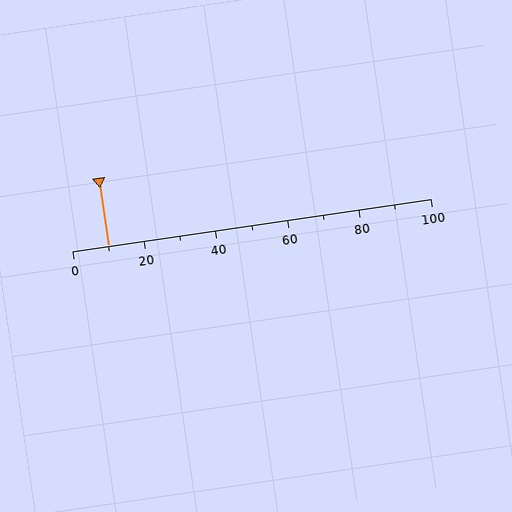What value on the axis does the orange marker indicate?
The marker indicates approximately 10.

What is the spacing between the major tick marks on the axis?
The major ticks are spaced 20 apart.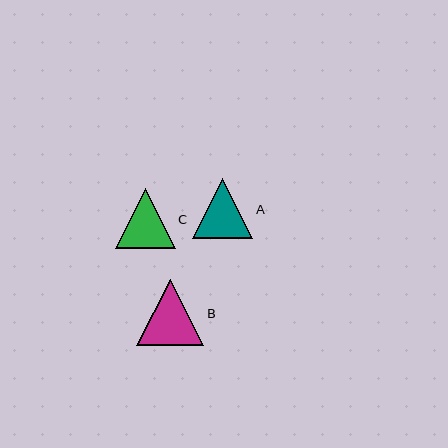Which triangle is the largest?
Triangle B is the largest with a size of approximately 67 pixels.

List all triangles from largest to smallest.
From largest to smallest: B, A, C.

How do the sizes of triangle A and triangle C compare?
Triangle A and triangle C are approximately the same size.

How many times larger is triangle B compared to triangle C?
Triangle B is approximately 1.1 times the size of triangle C.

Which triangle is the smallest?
Triangle C is the smallest with a size of approximately 59 pixels.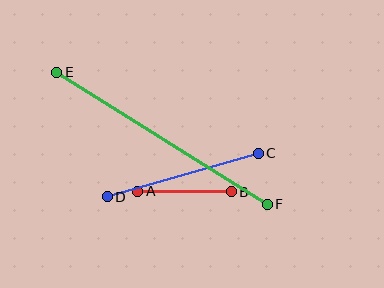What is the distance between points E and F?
The distance is approximately 249 pixels.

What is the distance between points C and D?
The distance is approximately 157 pixels.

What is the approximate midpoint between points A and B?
The midpoint is at approximately (185, 192) pixels.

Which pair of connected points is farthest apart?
Points E and F are farthest apart.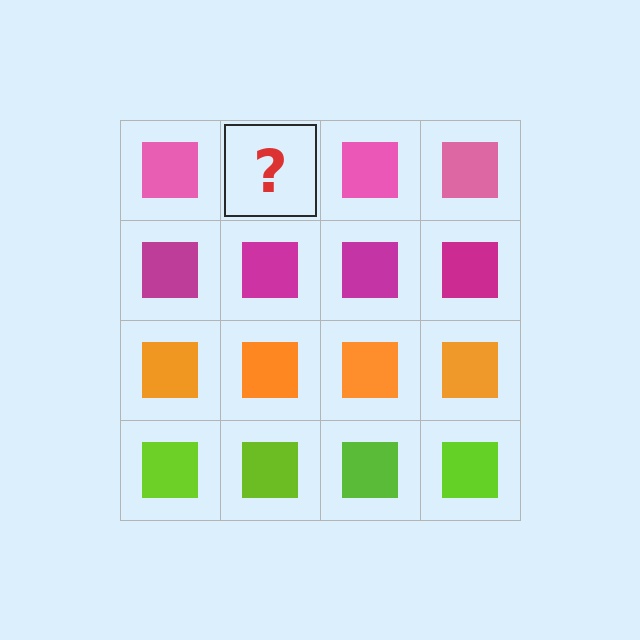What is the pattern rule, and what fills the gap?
The rule is that each row has a consistent color. The gap should be filled with a pink square.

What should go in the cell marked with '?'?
The missing cell should contain a pink square.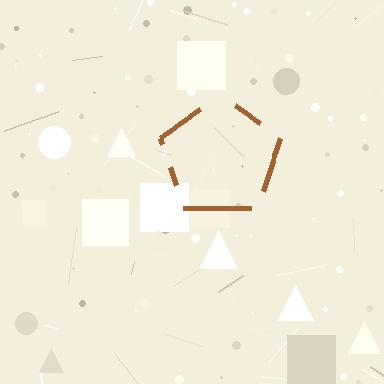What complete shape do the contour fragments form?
The contour fragments form a pentagon.